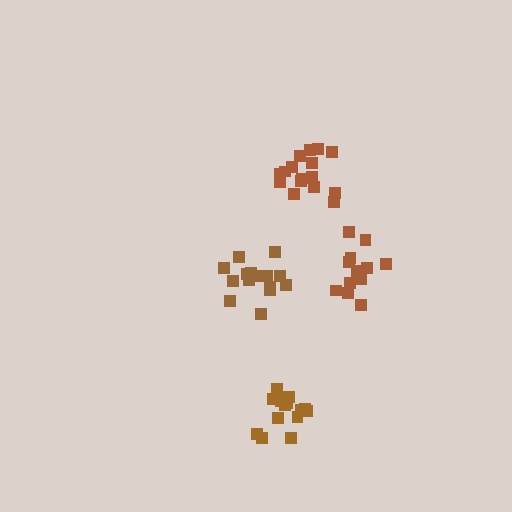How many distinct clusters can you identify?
There are 4 distinct clusters.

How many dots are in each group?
Group 1: 16 dots, Group 2: 15 dots, Group 3: 13 dots, Group 4: 15 dots (59 total).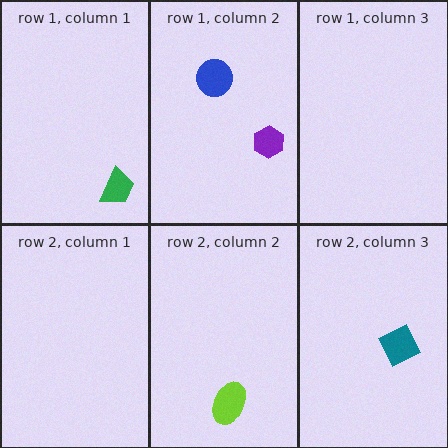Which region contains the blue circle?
The row 1, column 2 region.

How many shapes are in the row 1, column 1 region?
1.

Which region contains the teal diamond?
The row 2, column 3 region.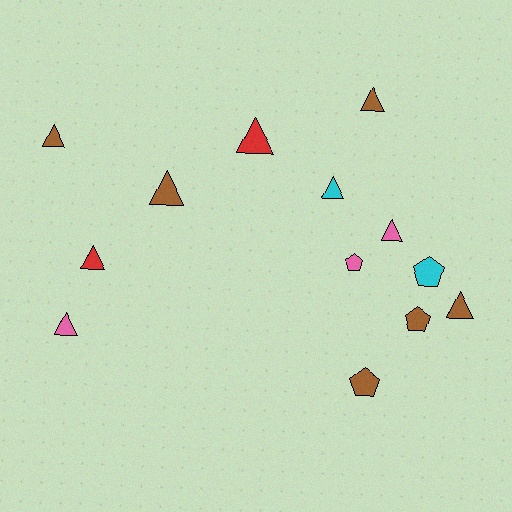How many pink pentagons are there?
There is 1 pink pentagon.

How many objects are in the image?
There are 13 objects.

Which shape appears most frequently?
Triangle, with 9 objects.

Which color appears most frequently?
Brown, with 6 objects.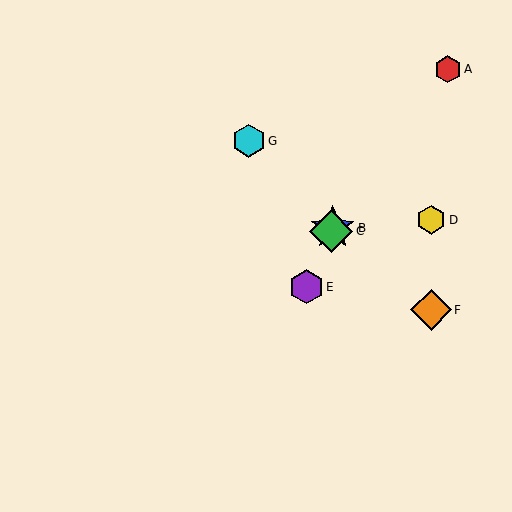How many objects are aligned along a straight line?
3 objects (B, C, E) are aligned along a straight line.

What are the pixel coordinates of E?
Object E is at (306, 287).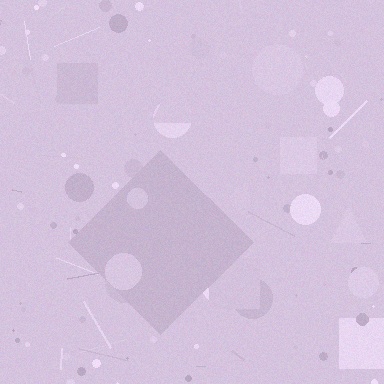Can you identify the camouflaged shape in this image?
The camouflaged shape is a diamond.